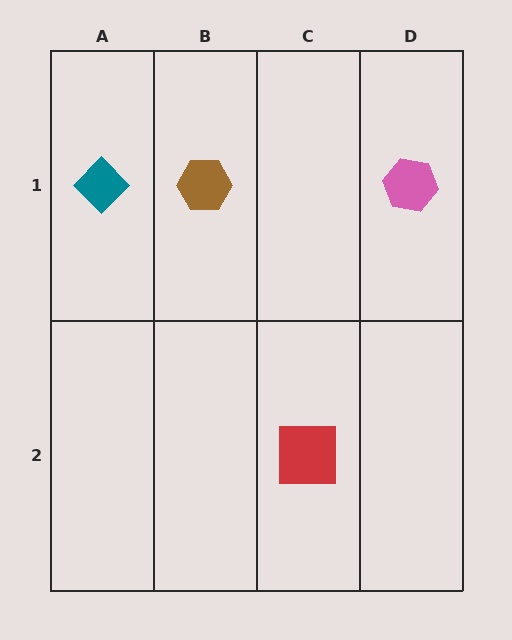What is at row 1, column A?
A teal diamond.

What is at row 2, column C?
A red square.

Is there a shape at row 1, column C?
No, that cell is empty.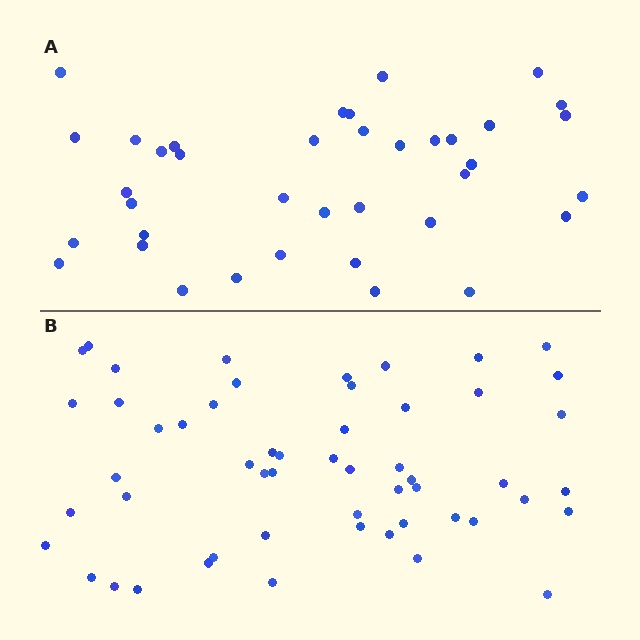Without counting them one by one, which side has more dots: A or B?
Region B (the bottom region) has more dots.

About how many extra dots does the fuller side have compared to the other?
Region B has approximately 15 more dots than region A.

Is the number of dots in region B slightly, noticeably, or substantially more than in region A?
Region B has noticeably more, but not dramatically so. The ratio is roughly 1.4 to 1.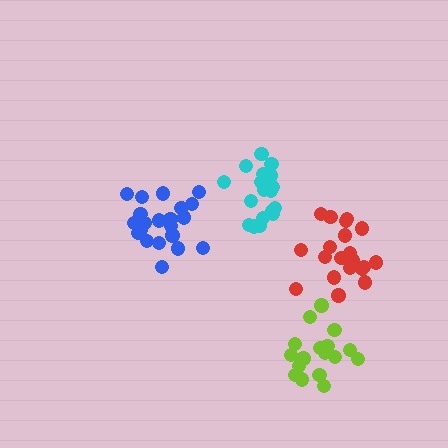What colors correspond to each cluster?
The clusters are colored: lime, blue, cyan, red.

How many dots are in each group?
Group 1: 17 dots, Group 2: 21 dots, Group 3: 19 dots, Group 4: 20 dots (77 total).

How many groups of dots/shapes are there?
There are 4 groups.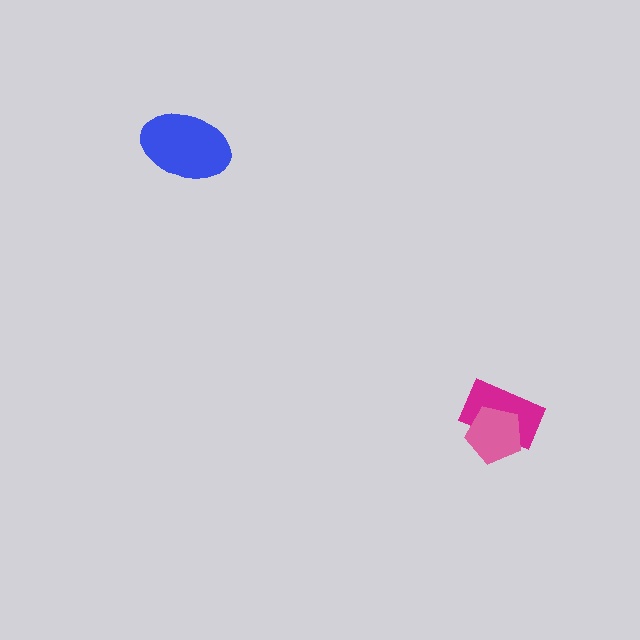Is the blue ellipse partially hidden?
No, no other shape covers it.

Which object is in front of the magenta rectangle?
The pink pentagon is in front of the magenta rectangle.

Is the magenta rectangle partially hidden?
Yes, it is partially covered by another shape.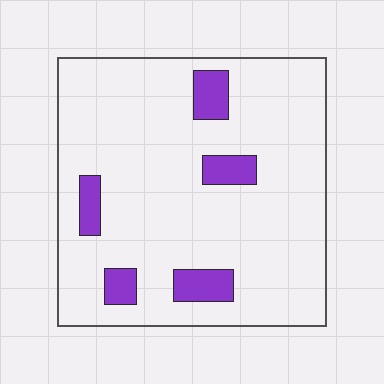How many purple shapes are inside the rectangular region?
5.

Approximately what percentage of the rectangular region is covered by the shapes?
Approximately 10%.